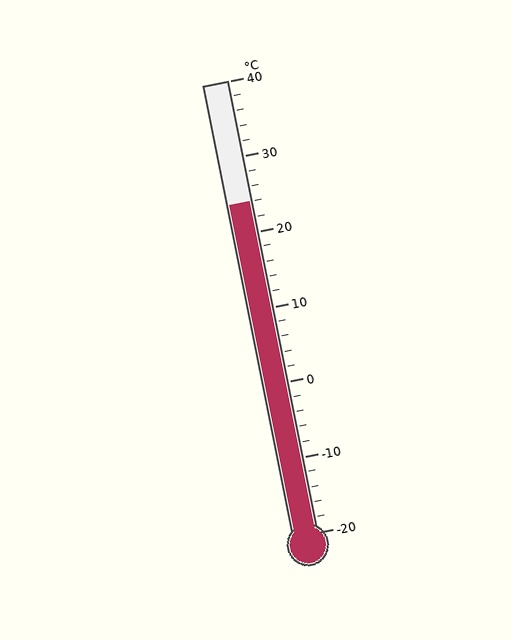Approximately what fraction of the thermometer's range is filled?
The thermometer is filled to approximately 75% of its range.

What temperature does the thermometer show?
The thermometer shows approximately 24°C.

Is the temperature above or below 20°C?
The temperature is above 20°C.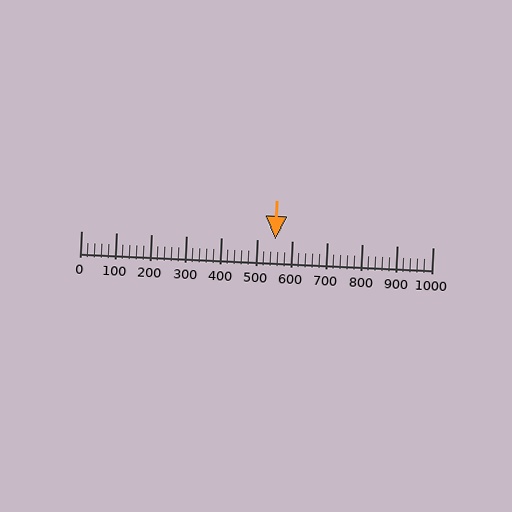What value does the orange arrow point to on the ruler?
The orange arrow points to approximately 554.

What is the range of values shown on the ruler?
The ruler shows values from 0 to 1000.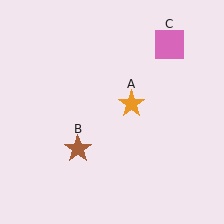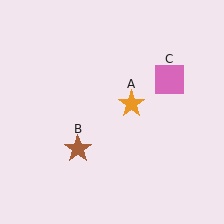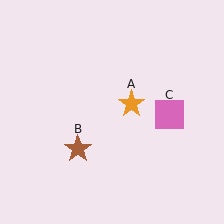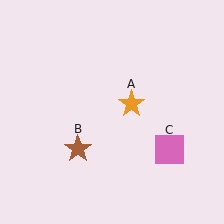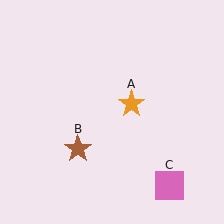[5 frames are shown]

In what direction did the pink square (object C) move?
The pink square (object C) moved down.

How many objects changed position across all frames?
1 object changed position: pink square (object C).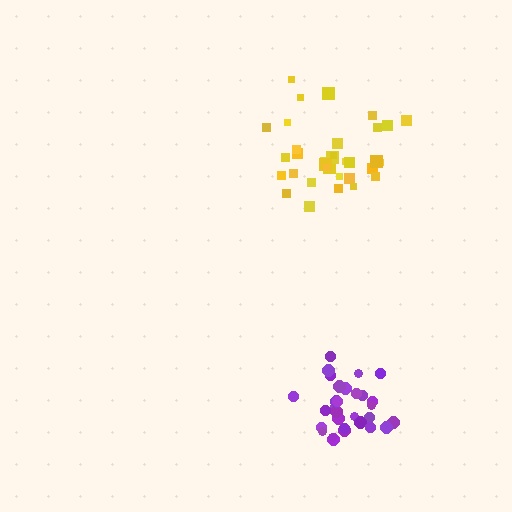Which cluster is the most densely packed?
Purple.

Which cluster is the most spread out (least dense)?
Yellow.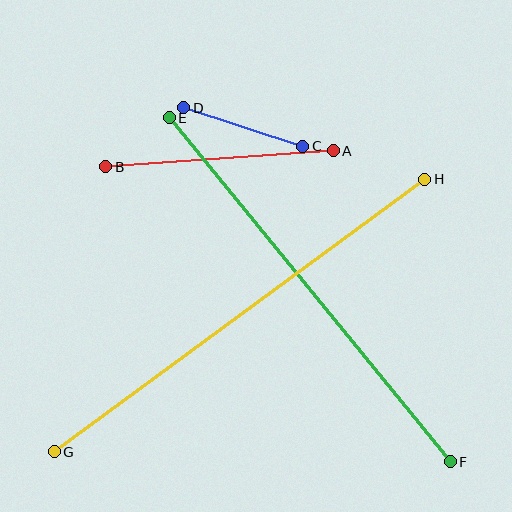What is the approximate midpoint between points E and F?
The midpoint is at approximately (310, 290) pixels.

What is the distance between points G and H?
The distance is approximately 460 pixels.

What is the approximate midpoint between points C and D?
The midpoint is at approximately (243, 127) pixels.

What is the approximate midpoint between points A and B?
The midpoint is at approximately (219, 159) pixels.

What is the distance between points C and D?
The distance is approximately 125 pixels.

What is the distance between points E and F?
The distance is approximately 444 pixels.